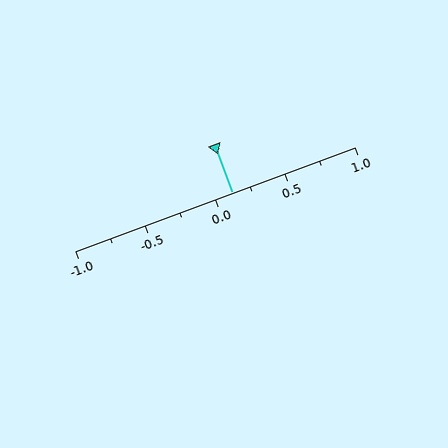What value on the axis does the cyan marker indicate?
The marker indicates approximately 0.12.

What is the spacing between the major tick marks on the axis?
The major ticks are spaced 0.5 apart.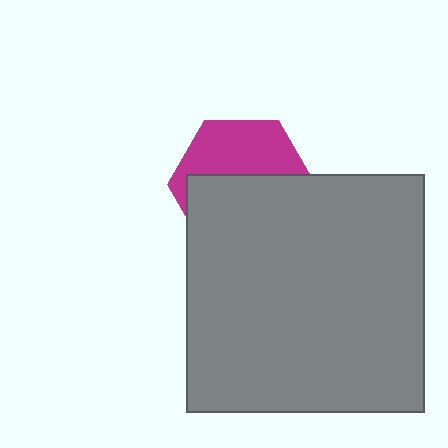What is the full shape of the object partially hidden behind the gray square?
The partially hidden object is a magenta hexagon.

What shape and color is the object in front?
The object in front is a gray square.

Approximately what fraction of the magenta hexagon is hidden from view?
Roughly 58% of the magenta hexagon is hidden behind the gray square.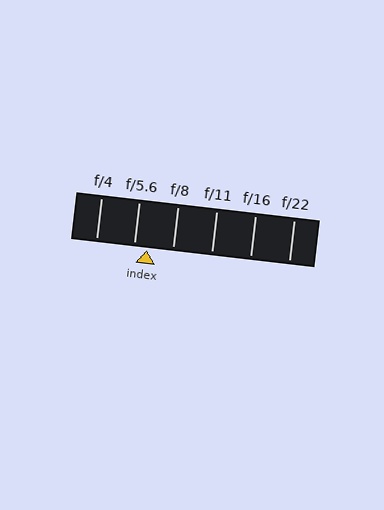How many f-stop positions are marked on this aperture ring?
There are 6 f-stop positions marked.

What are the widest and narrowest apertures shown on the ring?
The widest aperture shown is f/4 and the narrowest is f/22.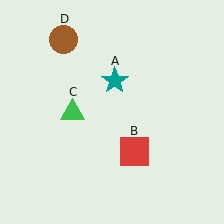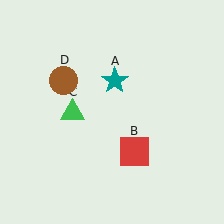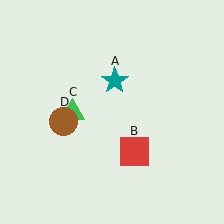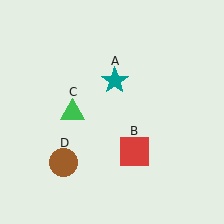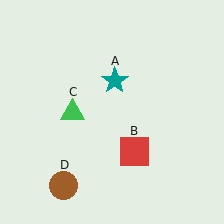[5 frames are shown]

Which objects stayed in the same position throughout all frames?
Teal star (object A) and red square (object B) and green triangle (object C) remained stationary.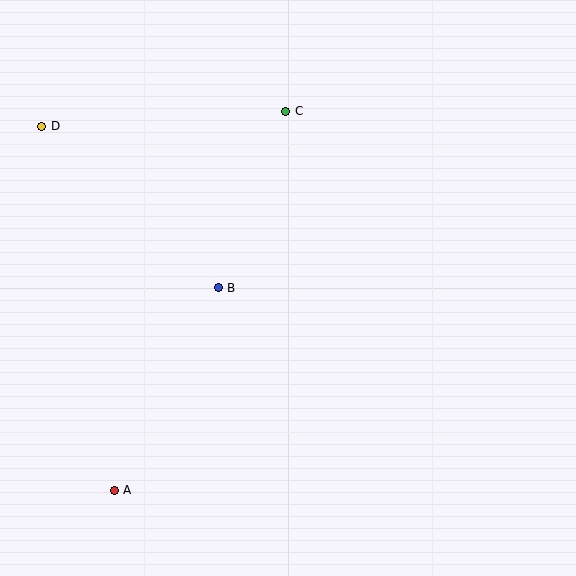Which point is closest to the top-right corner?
Point C is closest to the top-right corner.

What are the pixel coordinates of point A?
Point A is at (114, 490).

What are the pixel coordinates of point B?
Point B is at (218, 288).